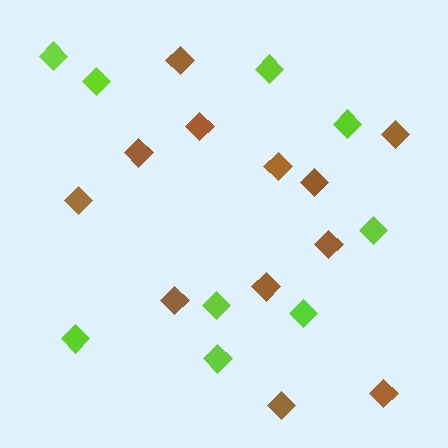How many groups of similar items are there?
There are 2 groups: one group of lime diamonds (9) and one group of brown diamonds (12).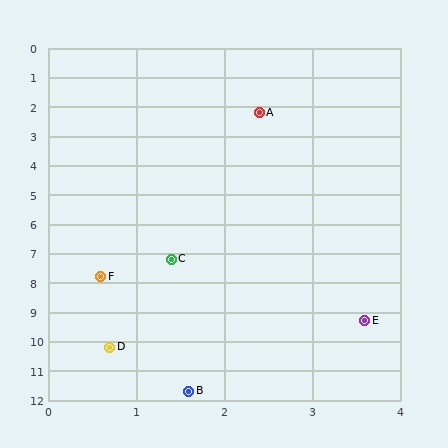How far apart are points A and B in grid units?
Points A and B are about 9.5 grid units apart.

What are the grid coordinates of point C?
Point C is at approximately (1.4, 7.2).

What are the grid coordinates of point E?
Point E is at approximately (3.6, 9.3).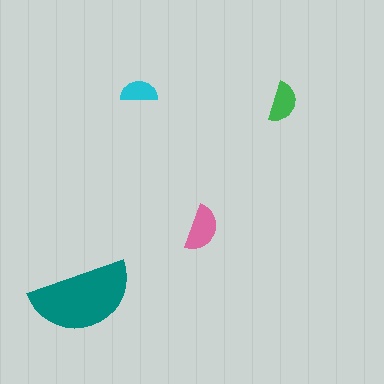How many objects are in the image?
There are 4 objects in the image.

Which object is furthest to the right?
The green semicircle is rightmost.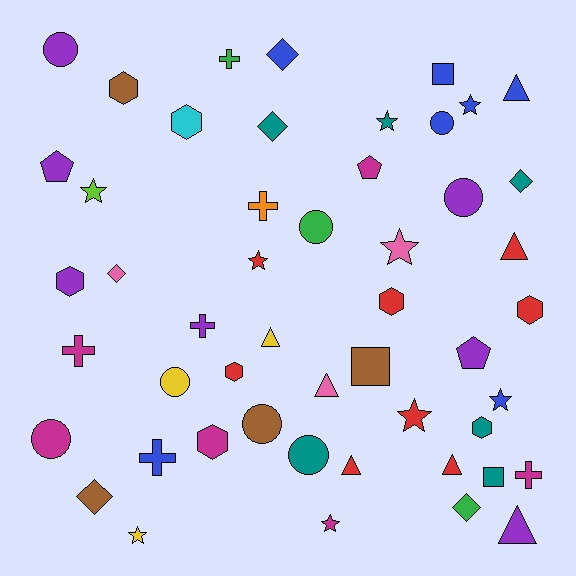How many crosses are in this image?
There are 6 crosses.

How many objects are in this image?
There are 50 objects.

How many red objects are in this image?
There are 8 red objects.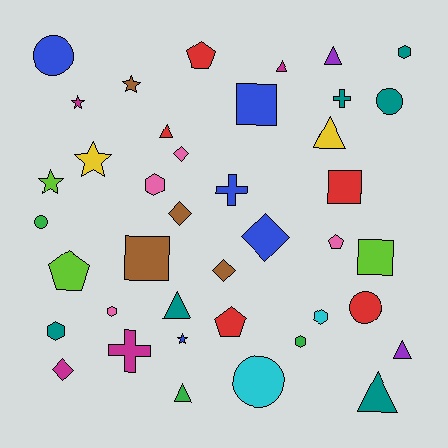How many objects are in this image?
There are 40 objects.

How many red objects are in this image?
There are 5 red objects.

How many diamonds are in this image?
There are 5 diamonds.